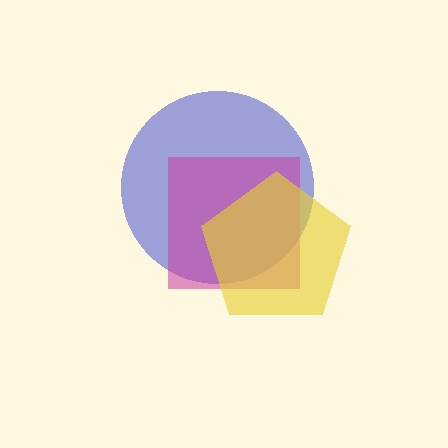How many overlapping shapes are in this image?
There are 3 overlapping shapes in the image.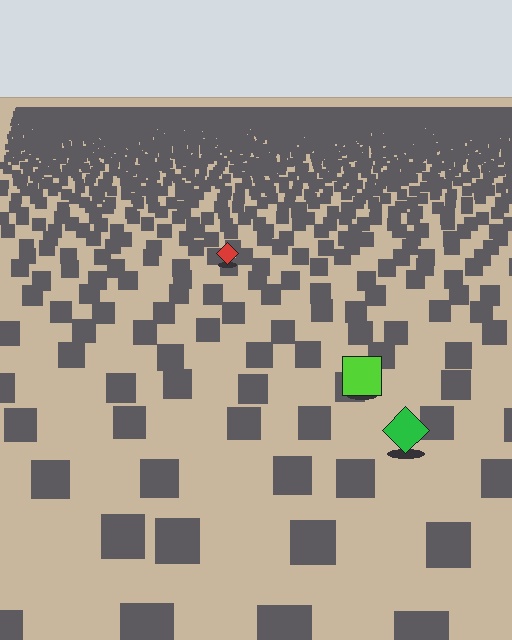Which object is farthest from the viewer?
The red diamond is farthest from the viewer. It appears smaller and the ground texture around it is denser.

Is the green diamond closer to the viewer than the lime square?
Yes. The green diamond is closer — you can tell from the texture gradient: the ground texture is coarser near it.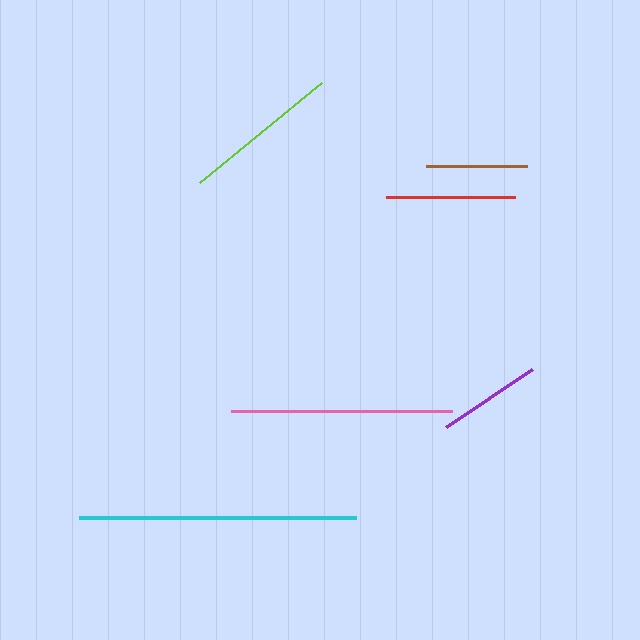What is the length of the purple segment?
The purple segment is approximately 104 pixels long.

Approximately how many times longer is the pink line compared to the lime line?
The pink line is approximately 1.4 times the length of the lime line.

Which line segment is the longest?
The cyan line is the longest at approximately 277 pixels.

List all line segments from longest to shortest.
From longest to shortest: cyan, pink, lime, red, purple, brown.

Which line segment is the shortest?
The brown line is the shortest at approximately 101 pixels.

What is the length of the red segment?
The red segment is approximately 130 pixels long.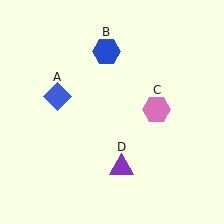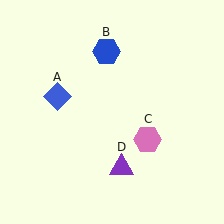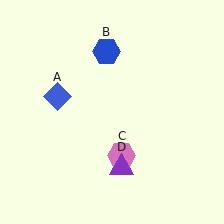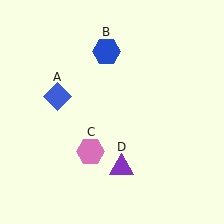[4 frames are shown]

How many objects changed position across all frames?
1 object changed position: pink hexagon (object C).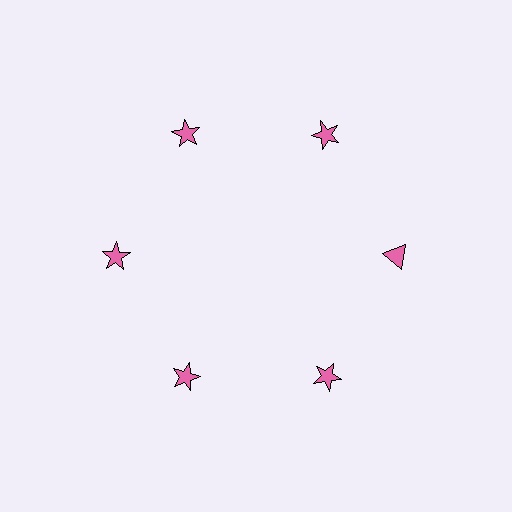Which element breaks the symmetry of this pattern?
The pink triangle at roughly the 3 o'clock position breaks the symmetry. All other shapes are pink stars.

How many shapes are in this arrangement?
There are 6 shapes arranged in a ring pattern.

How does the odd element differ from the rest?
It has a different shape: triangle instead of star.